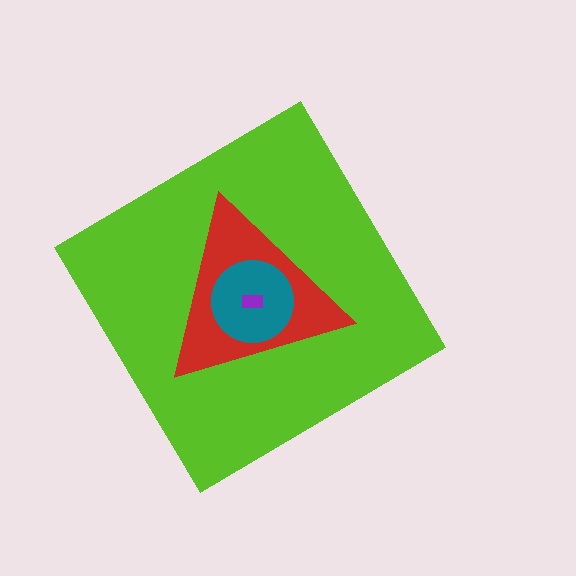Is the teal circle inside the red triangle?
Yes.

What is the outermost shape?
The lime diamond.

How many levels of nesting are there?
4.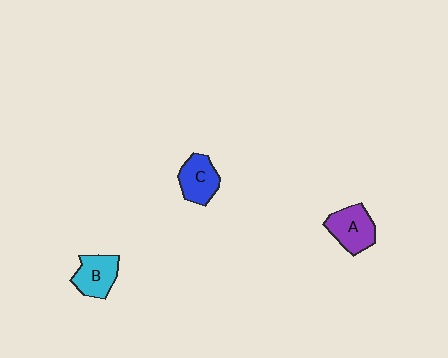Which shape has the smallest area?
Shape C (blue).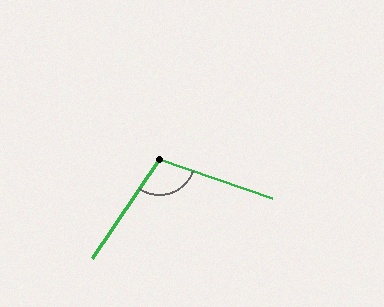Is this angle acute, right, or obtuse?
It is obtuse.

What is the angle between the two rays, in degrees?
Approximately 105 degrees.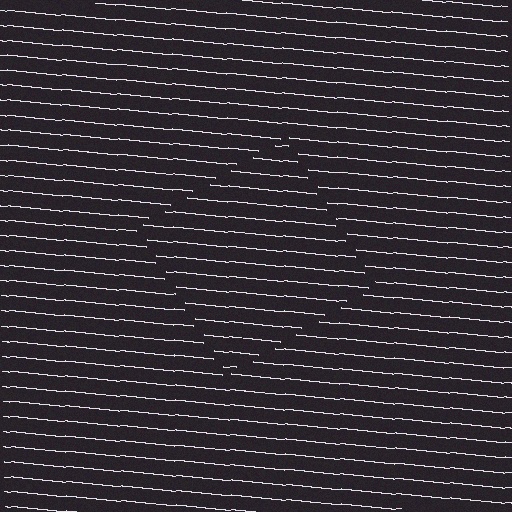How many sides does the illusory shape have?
4 sides — the line-ends trace a square.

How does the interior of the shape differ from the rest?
The interior of the shape contains the same grating, shifted by half a period — the contour is defined by the phase discontinuity where line-ends from the inner and outer gratings abut.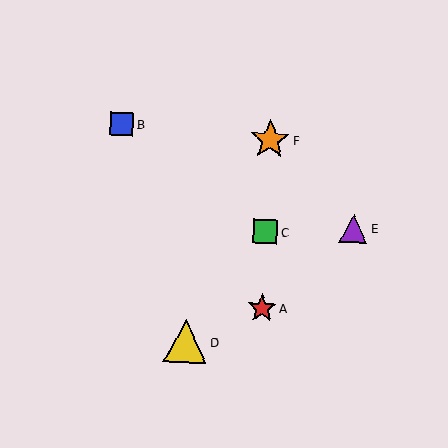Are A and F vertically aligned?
Yes, both are at x≈262.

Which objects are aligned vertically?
Objects A, C, F are aligned vertically.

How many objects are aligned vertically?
3 objects (A, C, F) are aligned vertically.